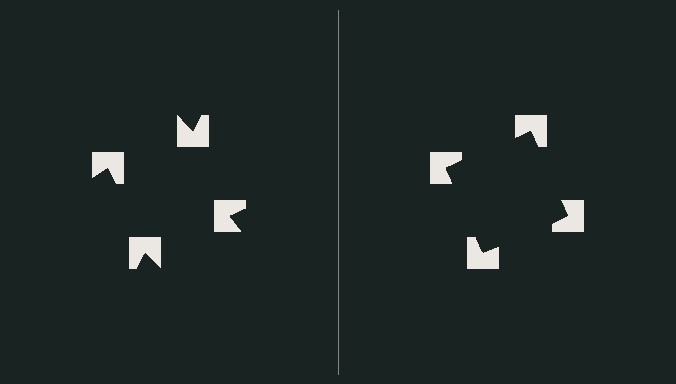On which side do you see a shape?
An illusory square appears on the right side. On the left side the wedge cuts are rotated, so no coherent shape forms.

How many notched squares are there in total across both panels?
8 — 4 on each side.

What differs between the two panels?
The notched squares are positioned identically on both sides; only the wedge orientations differ. On the right they align to a square; on the left they are misaligned.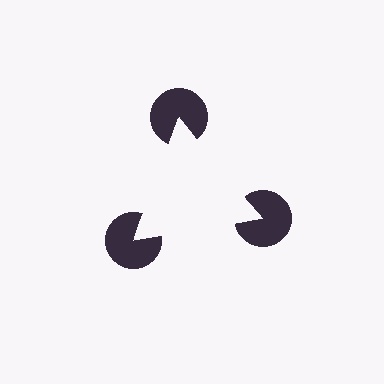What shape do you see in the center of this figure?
An illusory triangle — its edges are inferred from the aligned wedge cuts in the pac-man discs, not physically drawn.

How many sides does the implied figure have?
3 sides.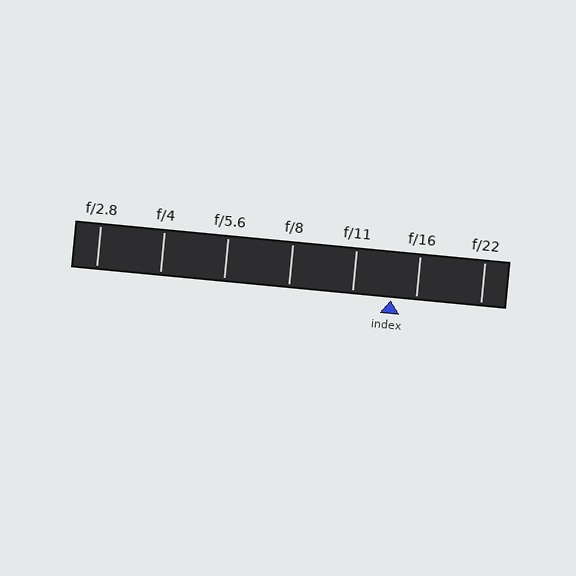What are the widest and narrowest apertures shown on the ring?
The widest aperture shown is f/2.8 and the narrowest is f/22.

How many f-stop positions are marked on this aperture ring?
There are 7 f-stop positions marked.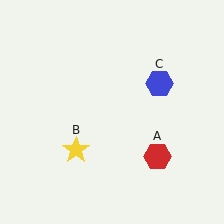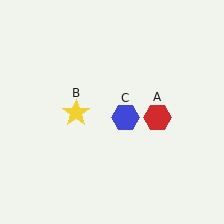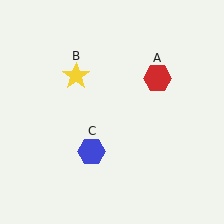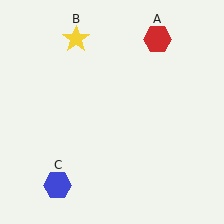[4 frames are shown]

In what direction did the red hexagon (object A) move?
The red hexagon (object A) moved up.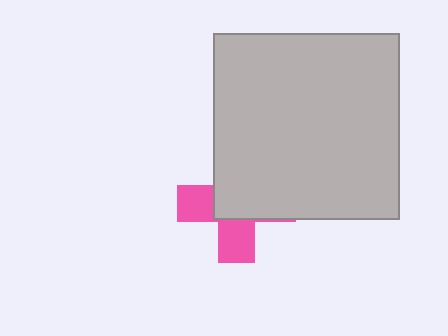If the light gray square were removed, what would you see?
You would see the complete pink cross.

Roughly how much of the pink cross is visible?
A small part of it is visible (roughly 41%).